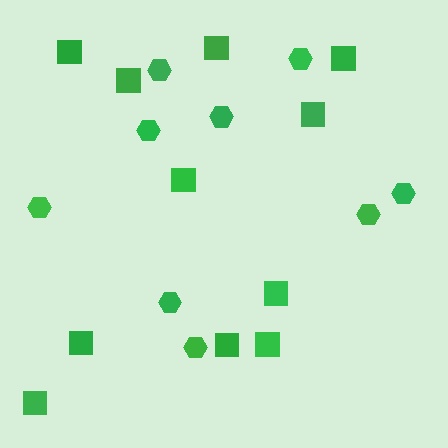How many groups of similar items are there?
There are 2 groups: one group of hexagons (9) and one group of squares (11).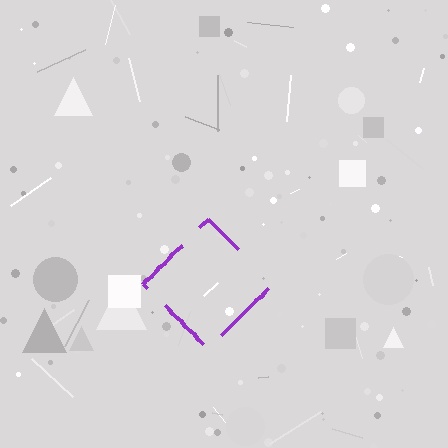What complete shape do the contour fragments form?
The contour fragments form a diamond.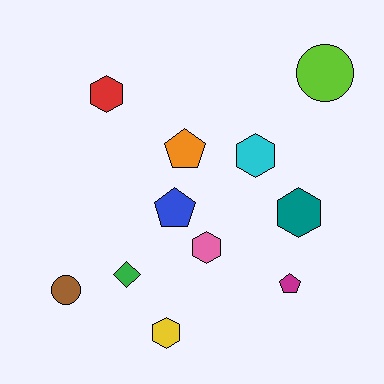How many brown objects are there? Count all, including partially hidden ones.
There is 1 brown object.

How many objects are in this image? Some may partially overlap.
There are 11 objects.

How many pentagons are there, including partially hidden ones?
There are 3 pentagons.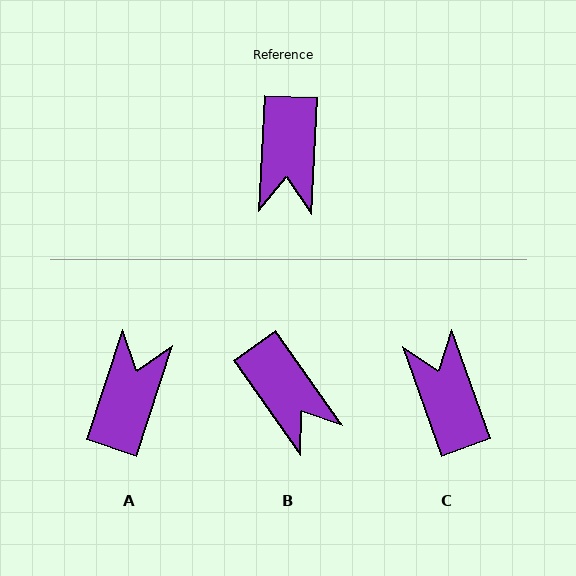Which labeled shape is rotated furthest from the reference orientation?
A, about 165 degrees away.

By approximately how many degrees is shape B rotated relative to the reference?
Approximately 38 degrees counter-clockwise.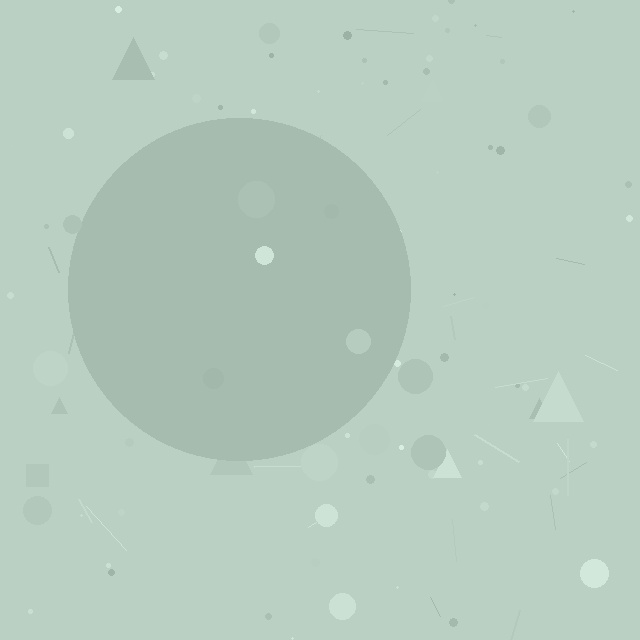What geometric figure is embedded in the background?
A circle is embedded in the background.